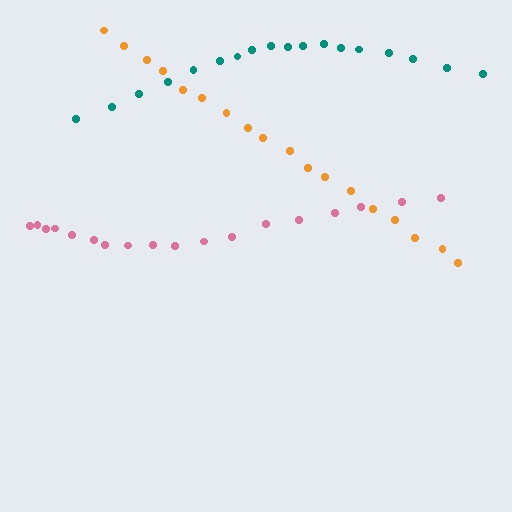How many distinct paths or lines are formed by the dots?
There are 3 distinct paths.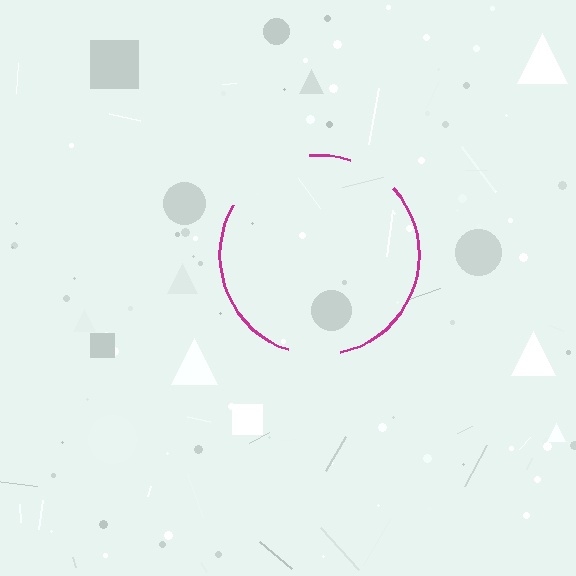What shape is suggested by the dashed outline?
The dashed outline suggests a circle.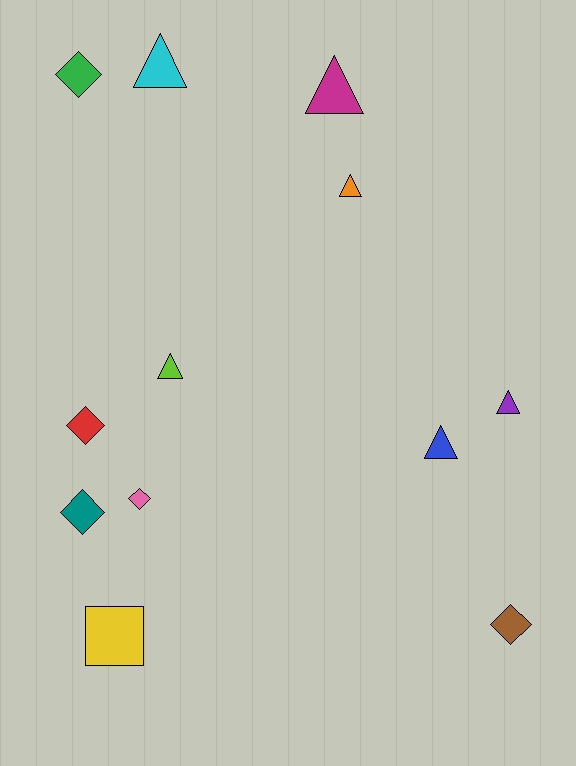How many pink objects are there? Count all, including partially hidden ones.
There is 1 pink object.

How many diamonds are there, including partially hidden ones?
There are 5 diamonds.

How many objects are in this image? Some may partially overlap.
There are 12 objects.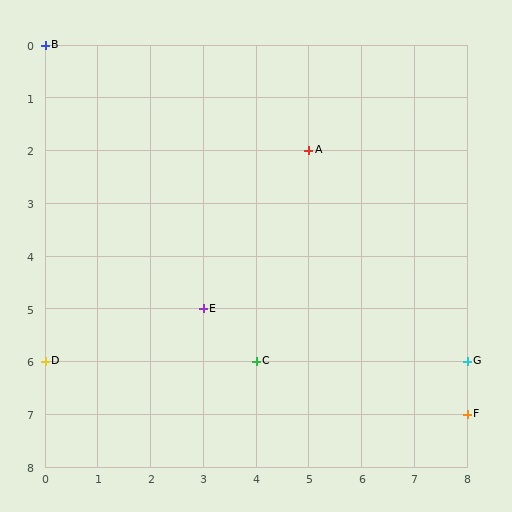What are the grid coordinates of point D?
Point D is at grid coordinates (0, 6).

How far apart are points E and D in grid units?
Points E and D are 3 columns and 1 row apart (about 3.2 grid units diagonally).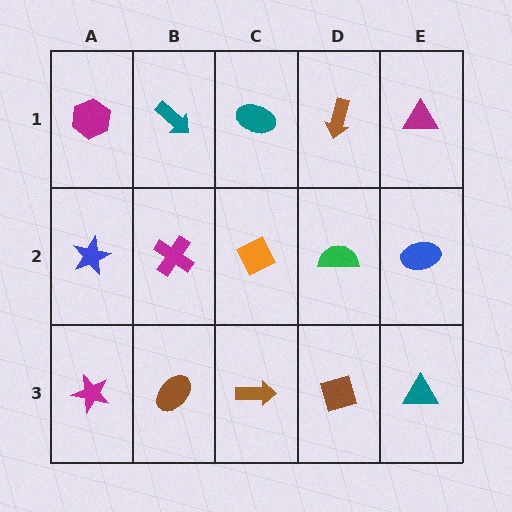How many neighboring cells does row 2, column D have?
4.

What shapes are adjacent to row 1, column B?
A magenta cross (row 2, column B), a magenta hexagon (row 1, column A), a teal ellipse (row 1, column C).